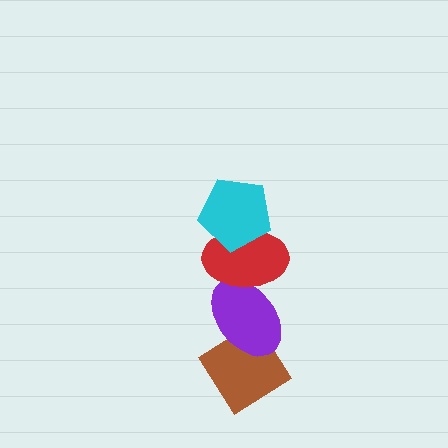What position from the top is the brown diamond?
The brown diamond is 4th from the top.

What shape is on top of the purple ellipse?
The red ellipse is on top of the purple ellipse.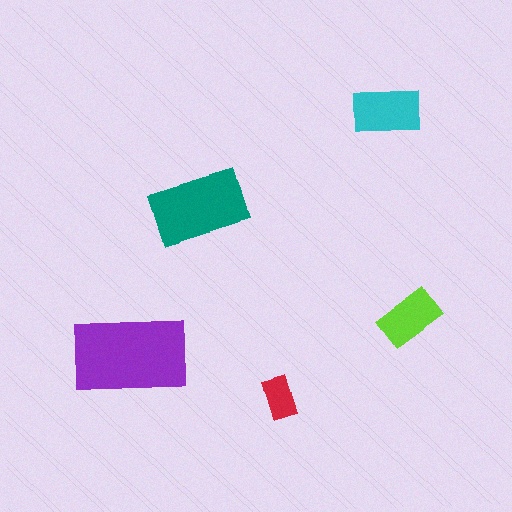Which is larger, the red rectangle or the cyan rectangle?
The cyan one.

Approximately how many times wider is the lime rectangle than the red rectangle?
About 1.5 times wider.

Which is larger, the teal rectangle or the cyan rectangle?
The teal one.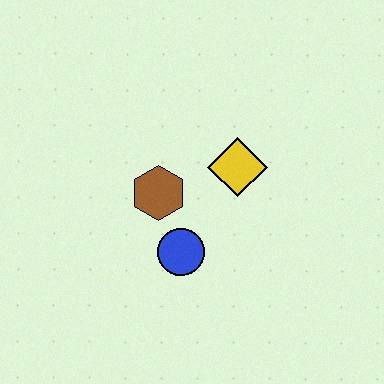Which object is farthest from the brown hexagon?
The yellow diamond is farthest from the brown hexagon.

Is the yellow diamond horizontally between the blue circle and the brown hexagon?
No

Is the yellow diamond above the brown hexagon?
Yes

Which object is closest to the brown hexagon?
The blue circle is closest to the brown hexagon.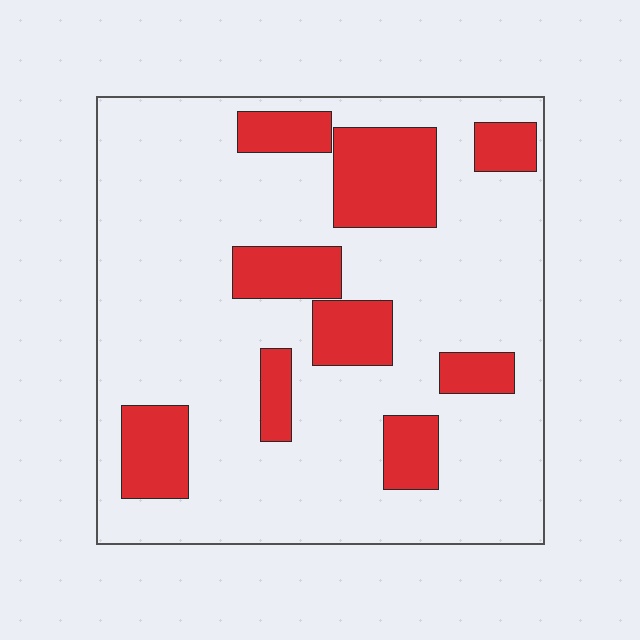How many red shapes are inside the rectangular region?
9.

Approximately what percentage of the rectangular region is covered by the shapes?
Approximately 25%.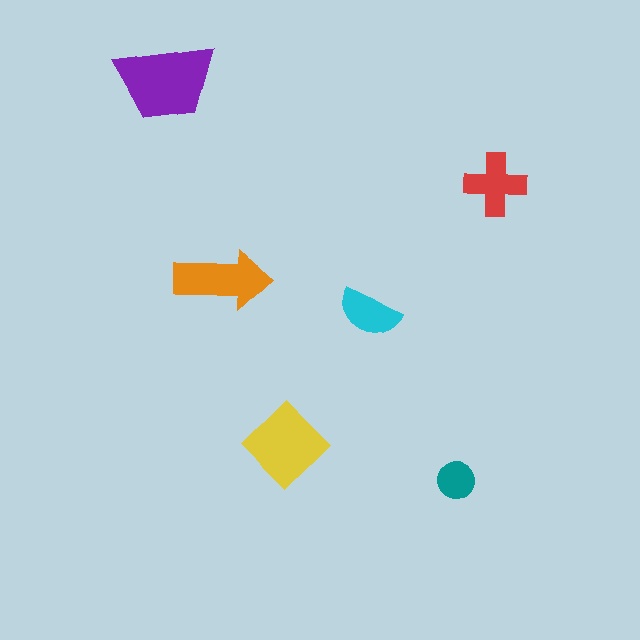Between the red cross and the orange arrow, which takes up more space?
The orange arrow.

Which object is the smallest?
The teal circle.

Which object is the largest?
The purple trapezoid.